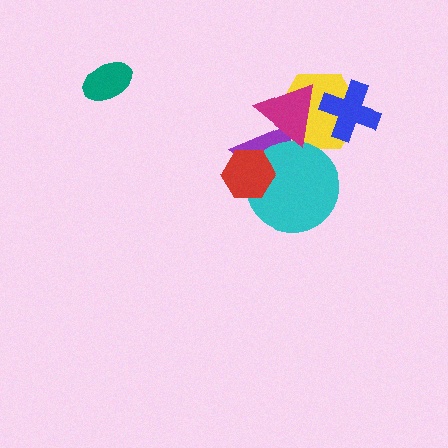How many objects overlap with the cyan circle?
4 objects overlap with the cyan circle.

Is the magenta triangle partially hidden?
No, no other shape covers it.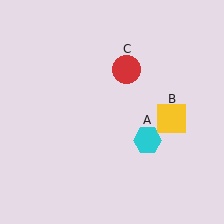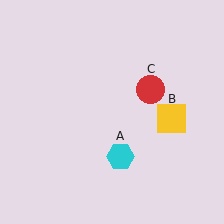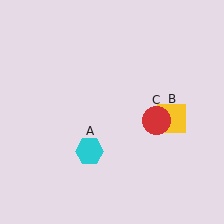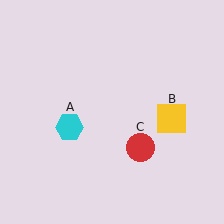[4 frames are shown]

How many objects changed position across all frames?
2 objects changed position: cyan hexagon (object A), red circle (object C).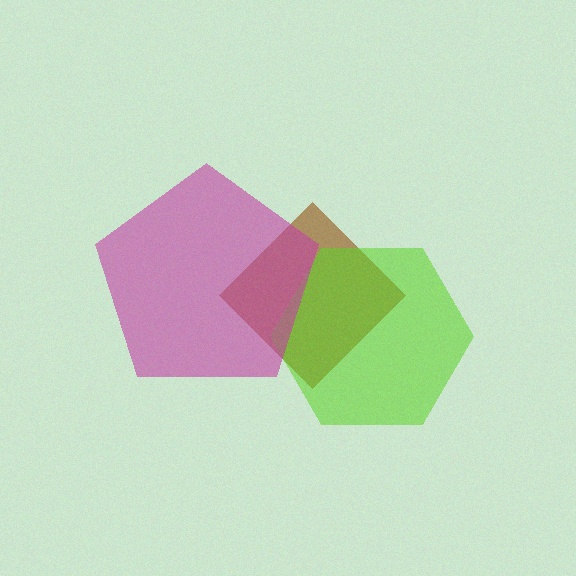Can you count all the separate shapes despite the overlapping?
Yes, there are 3 separate shapes.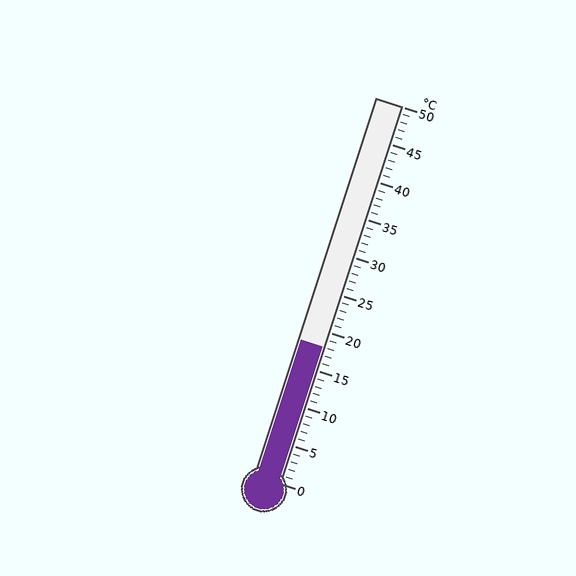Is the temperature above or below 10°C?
The temperature is above 10°C.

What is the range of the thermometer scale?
The thermometer scale ranges from 0°C to 50°C.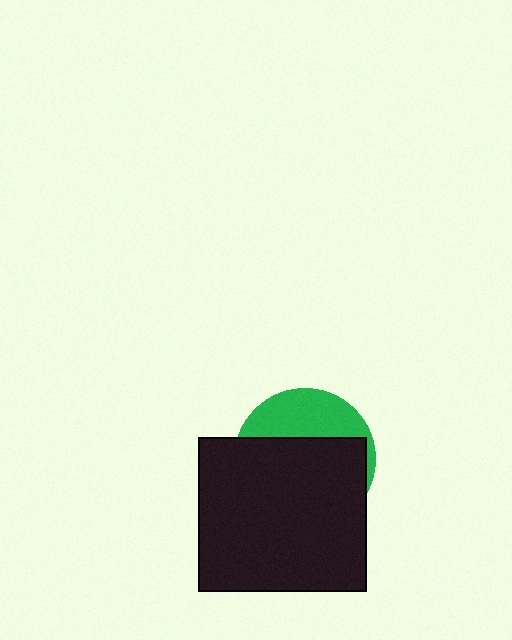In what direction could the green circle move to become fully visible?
The green circle could move up. That would shift it out from behind the black rectangle entirely.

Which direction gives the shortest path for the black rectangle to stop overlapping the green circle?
Moving down gives the shortest separation.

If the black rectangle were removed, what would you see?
You would see the complete green circle.